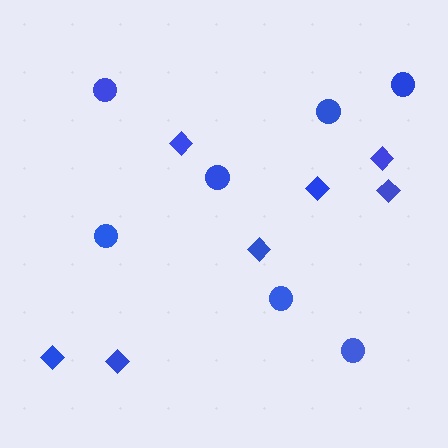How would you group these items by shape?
There are 2 groups: one group of circles (7) and one group of diamonds (7).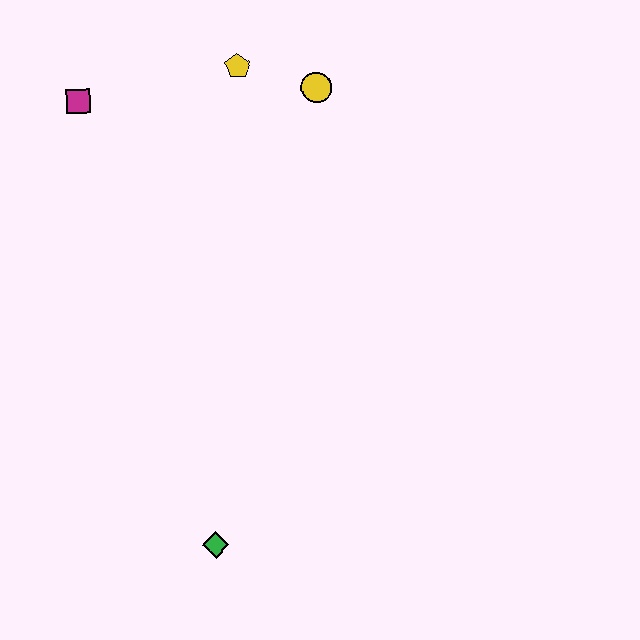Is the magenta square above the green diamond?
Yes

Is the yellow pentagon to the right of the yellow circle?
No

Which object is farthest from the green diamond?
The yellow pentagon is farthest from the green diamond.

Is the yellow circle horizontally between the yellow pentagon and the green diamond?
No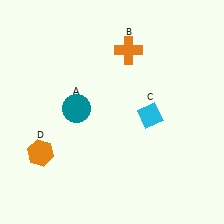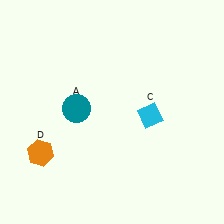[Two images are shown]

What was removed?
The orange cross (B) was removed in Image 2.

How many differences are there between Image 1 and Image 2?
There is 1 difference between the two images.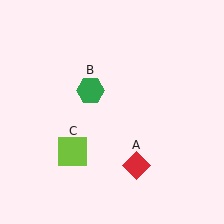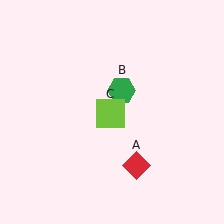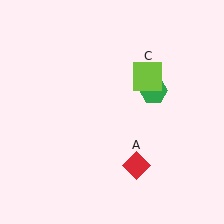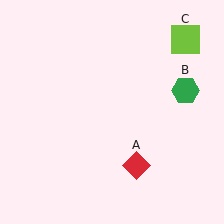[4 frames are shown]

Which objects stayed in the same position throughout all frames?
Red diamond (object A) remained stationary.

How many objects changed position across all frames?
2 objects changed position: green hexagon (object B), lime square (object C).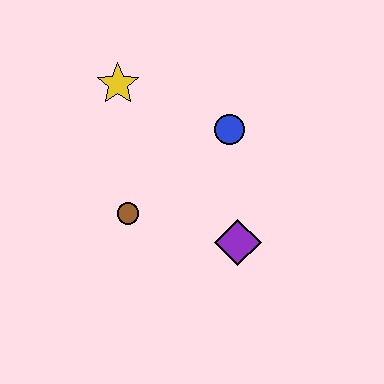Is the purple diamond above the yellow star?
No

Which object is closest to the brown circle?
The purple diamond is closest to the brown circle.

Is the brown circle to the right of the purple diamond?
No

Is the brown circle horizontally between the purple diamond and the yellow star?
Yes